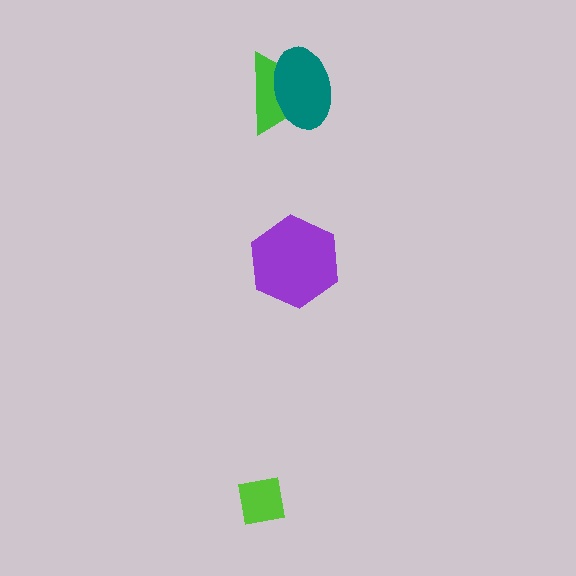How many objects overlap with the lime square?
0 objects overlap with the lime square.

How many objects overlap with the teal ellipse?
1 object overlaps with the teal ellipse.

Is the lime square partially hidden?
No, no other shape covers it.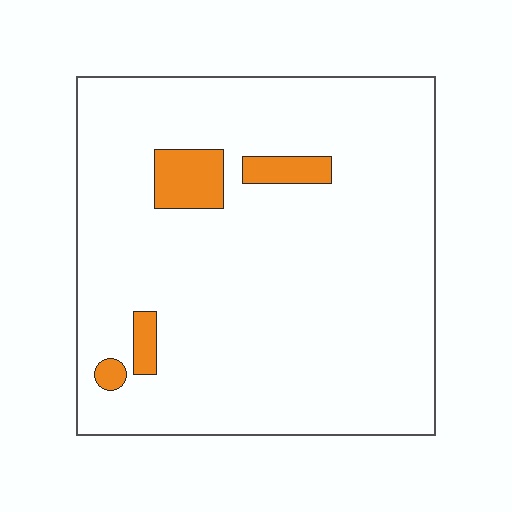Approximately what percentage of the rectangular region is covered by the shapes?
Approximately 5%.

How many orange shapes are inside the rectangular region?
4.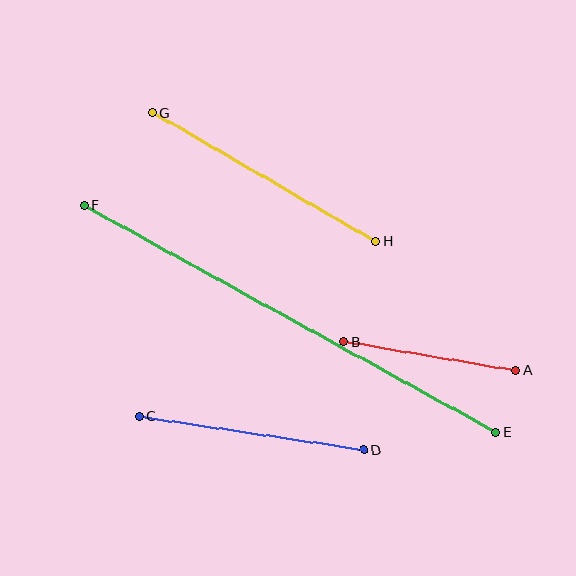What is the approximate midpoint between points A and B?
The midpoint is at approximately (430, 356) pixels.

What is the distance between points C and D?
The distance is approximately 227 pixels.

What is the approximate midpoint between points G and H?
The midpoint is at approximately (264, 177) pixels.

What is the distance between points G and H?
The distance is approximately 258 pixels.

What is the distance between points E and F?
The distance is approximately 470 pixels.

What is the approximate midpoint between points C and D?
The midpoint is at approximately (251, 433) pixels.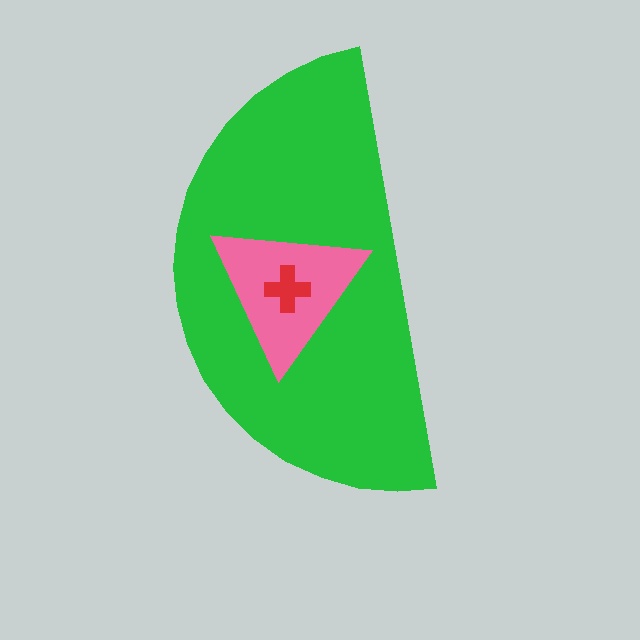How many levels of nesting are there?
3.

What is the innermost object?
The red cross.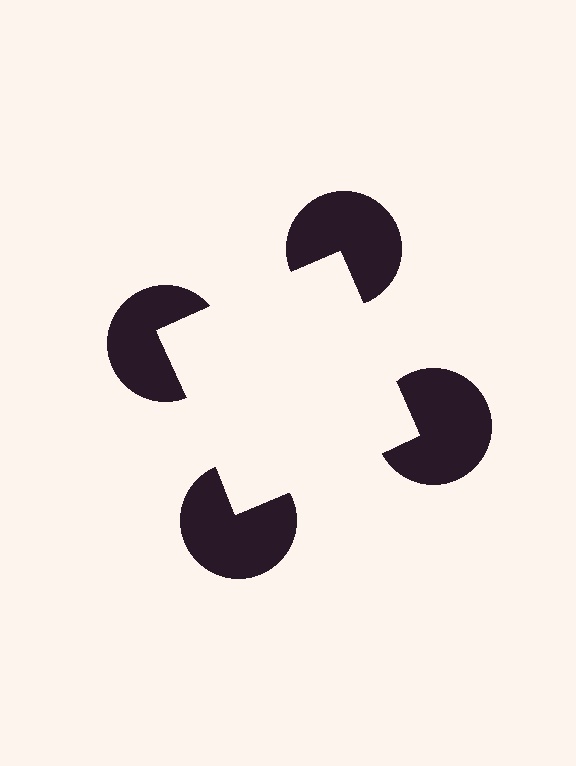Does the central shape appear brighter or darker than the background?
It typically appears slightly brighter than the background, even though no actual brightness change is drawn.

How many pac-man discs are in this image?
There are 4 — one at each vertex of the illusory square.